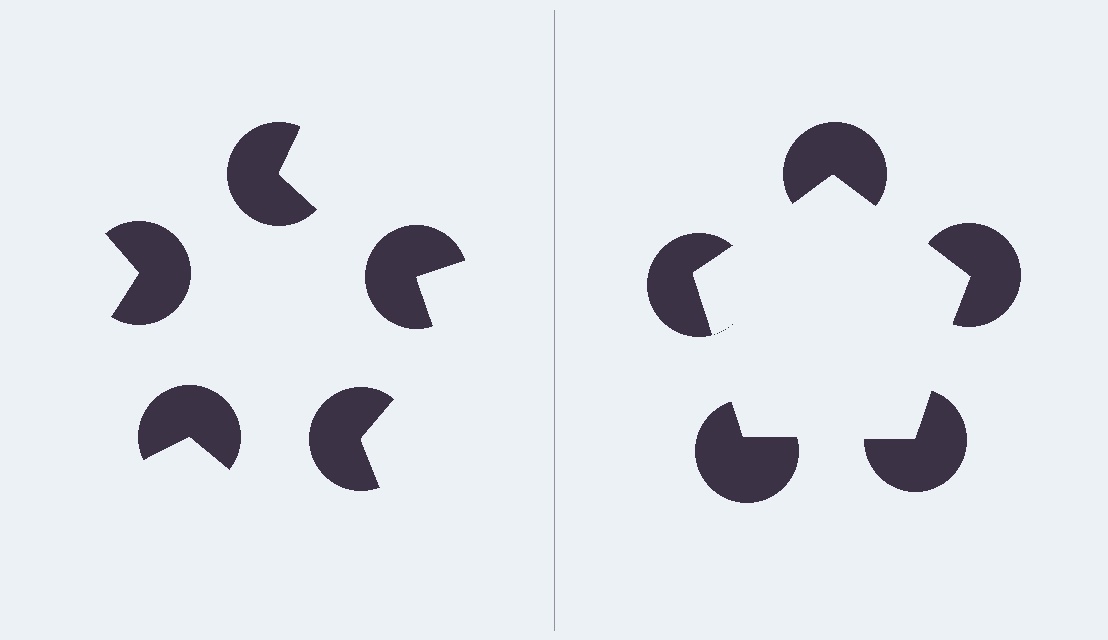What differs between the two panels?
The pac-man discs are positioned identically on both sides; only the wedge orientations differ. On the right they align to a pentagon; on the left they are misaligned.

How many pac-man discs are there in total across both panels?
10 — 5 on each side.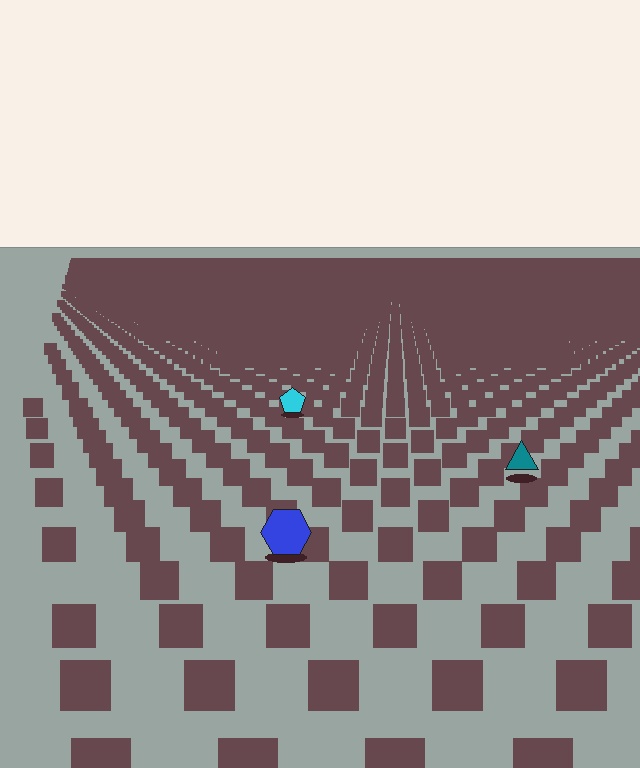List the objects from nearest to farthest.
From nearest to farthest: the blue hexagon, the teal triangle, the cyan pentagon.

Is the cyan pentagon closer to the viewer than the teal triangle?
No. The teal triangle is closer — you can tell from the texture gradient: the ground texture is coarser near it.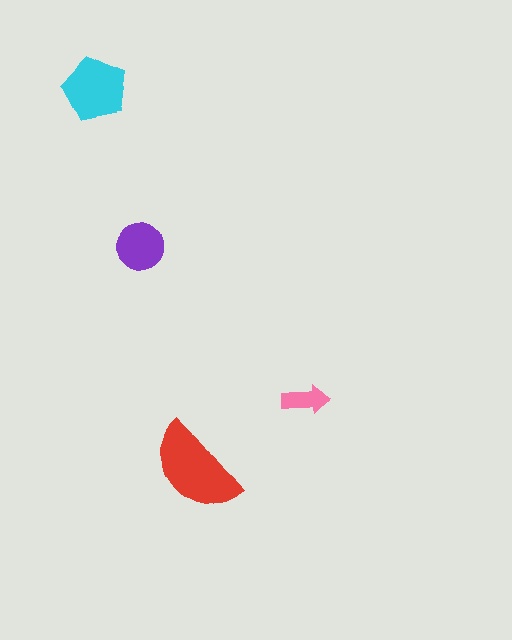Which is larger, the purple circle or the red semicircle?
The red semicircle.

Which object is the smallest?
The pink arrow.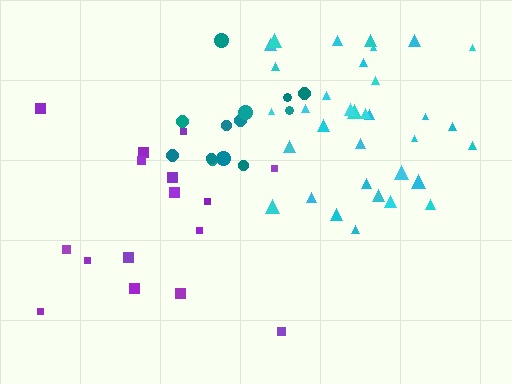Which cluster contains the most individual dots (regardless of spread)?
Cyan (34).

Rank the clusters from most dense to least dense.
teal, cyan, purple.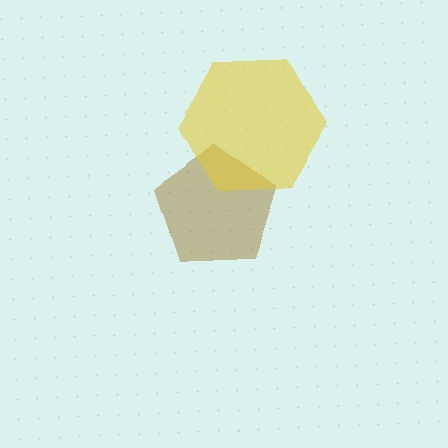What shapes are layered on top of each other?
The layered shapes are: a brown pentagon, a yellow hexagon.